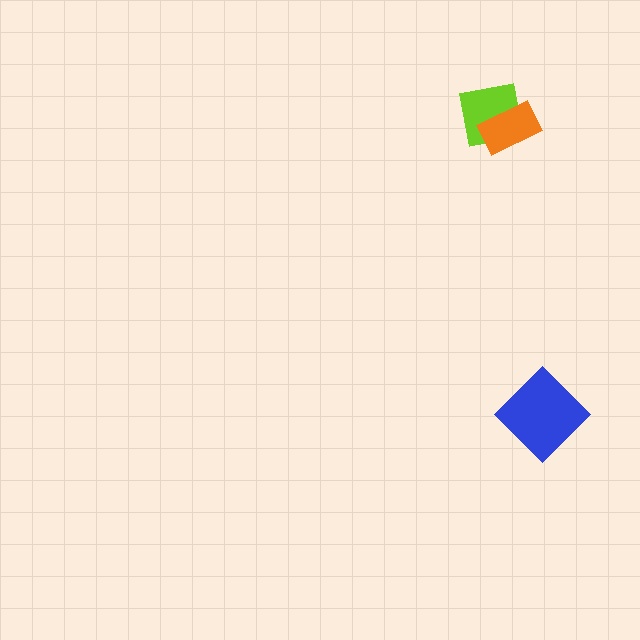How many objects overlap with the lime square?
1 object overlaps with the lime square.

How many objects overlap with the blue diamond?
0 objects overlap with the blue diamond.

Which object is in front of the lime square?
The orange rectangle is in front of the lime square.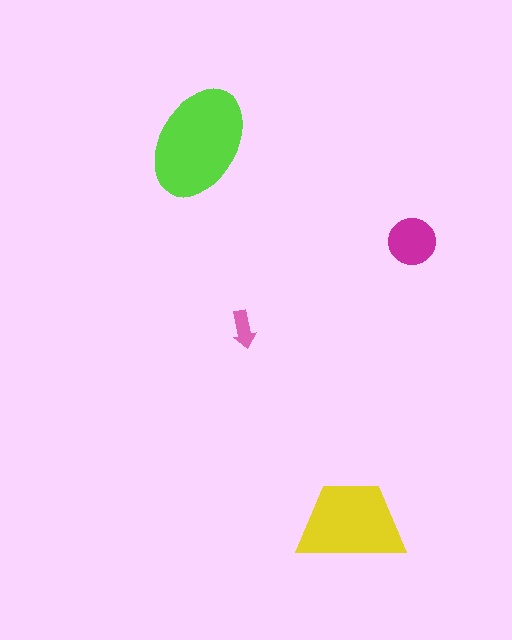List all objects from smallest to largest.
The pink arrow, the magenta circle, the yellow trapezoid, the lime ellipse.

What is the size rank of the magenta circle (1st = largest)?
3rd.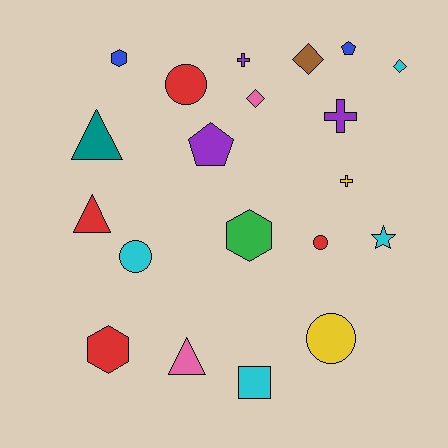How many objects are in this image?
There are 20 objects.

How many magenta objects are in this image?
There are no magenta objects.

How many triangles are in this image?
There are 3 triangles.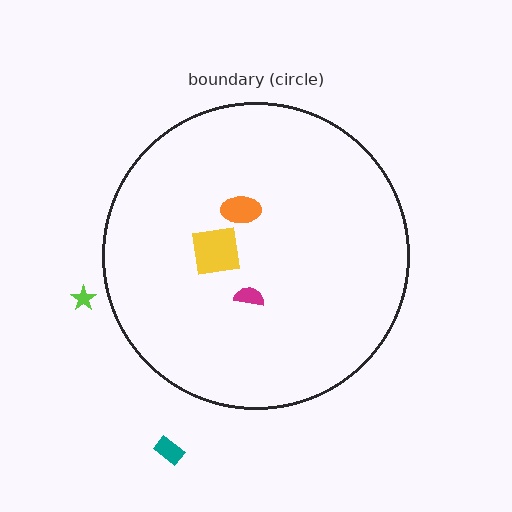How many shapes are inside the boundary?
3 inside, 2 outside.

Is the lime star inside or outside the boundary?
Outside.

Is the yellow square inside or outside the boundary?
Inside.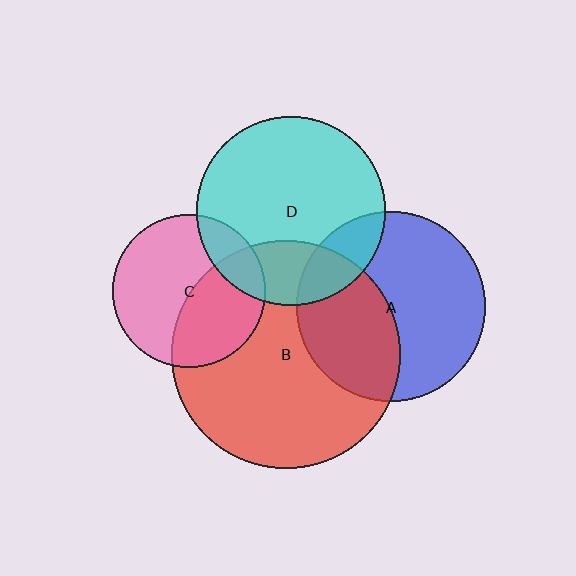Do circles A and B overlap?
Yes.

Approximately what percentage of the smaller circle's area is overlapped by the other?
Approximately 40%.